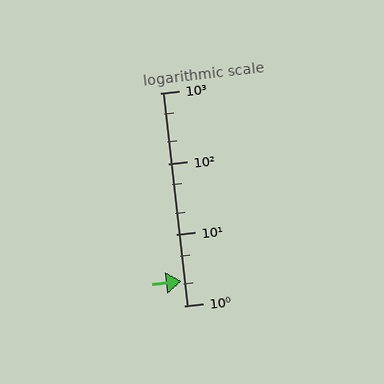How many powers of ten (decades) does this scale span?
The scale spans 3 decades, from 1 to 1000.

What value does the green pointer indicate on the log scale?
The pointer indicates approximately 2.2.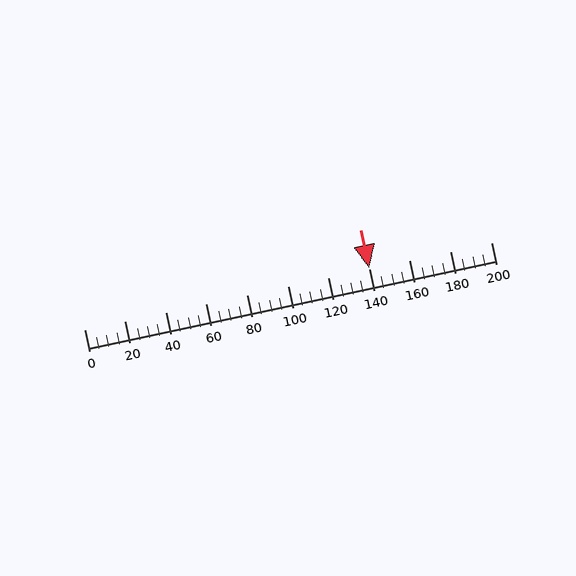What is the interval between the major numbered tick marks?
The major tick marks are spaced 20 units apart.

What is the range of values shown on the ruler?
The ruler shows values from 0 to 200.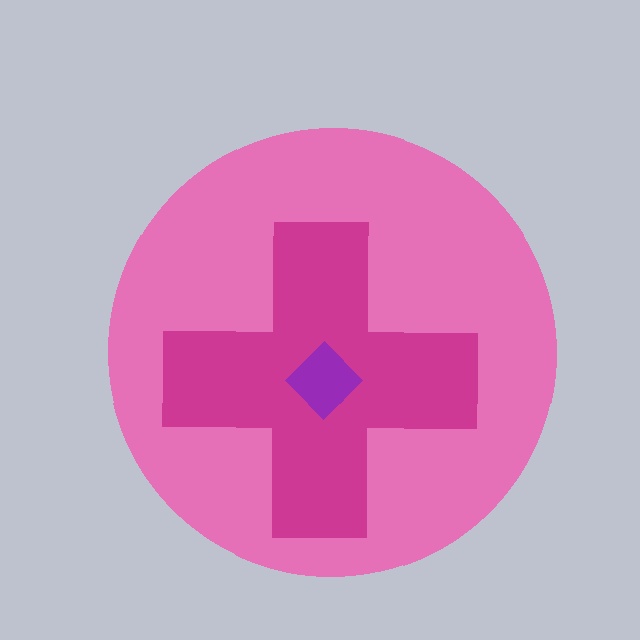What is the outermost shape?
The pink circle.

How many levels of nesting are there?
3.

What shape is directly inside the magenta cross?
The purple diamond.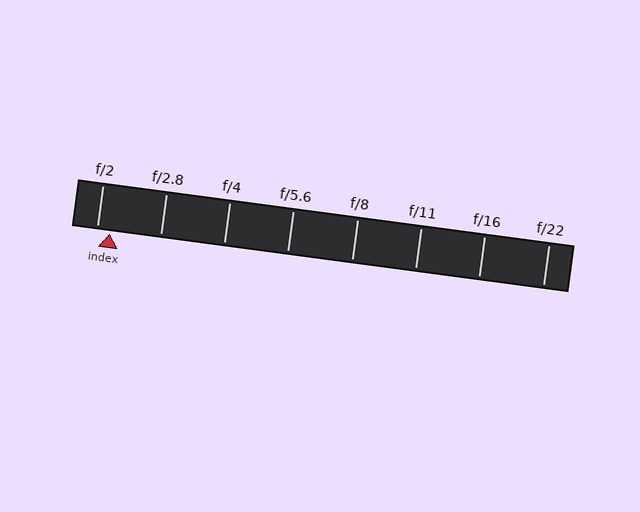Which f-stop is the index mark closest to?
The index mark is closest to f/2.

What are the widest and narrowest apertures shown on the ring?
The widest aperture shown is f/2 and the narrowest is f/22.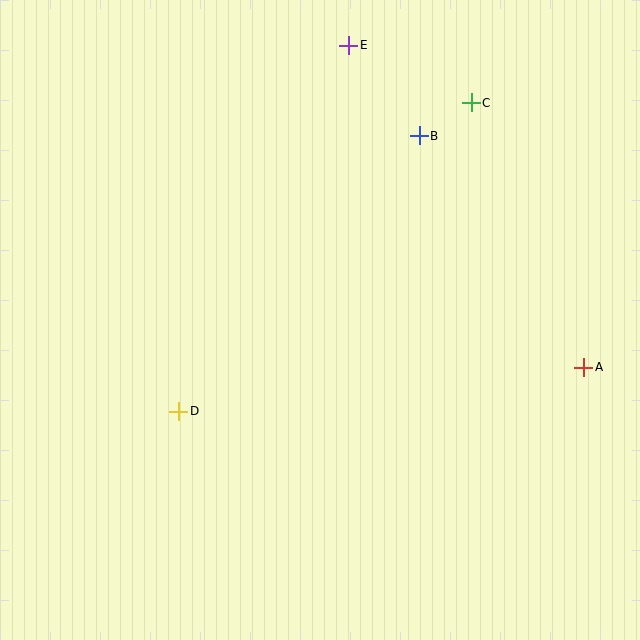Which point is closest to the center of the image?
Point D at (179, 411) is closest to the center.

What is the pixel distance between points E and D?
The distance between E and D is 403 pixels.